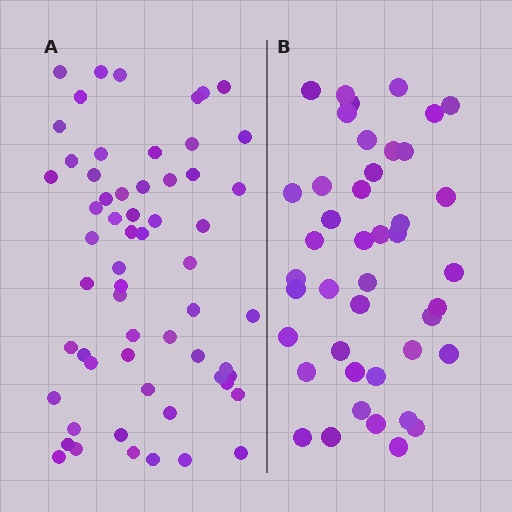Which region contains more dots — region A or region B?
Region A (the left region) has more dots.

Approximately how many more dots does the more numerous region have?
Region A has approximately 15 more dots than region B.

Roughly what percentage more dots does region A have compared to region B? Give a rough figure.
About 40% more.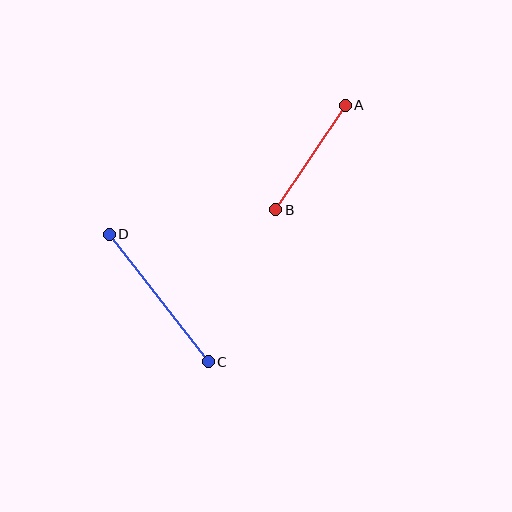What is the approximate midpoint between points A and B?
The midpoint is at approximately (311, 157) pixels.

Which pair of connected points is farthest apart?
Points C and D are farthest apart.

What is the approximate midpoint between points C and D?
The midpoint is at approximately (159, 298) pixels.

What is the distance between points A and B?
The distance is approximately 125 pixels.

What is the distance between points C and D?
The distance is approximately 161 pixels.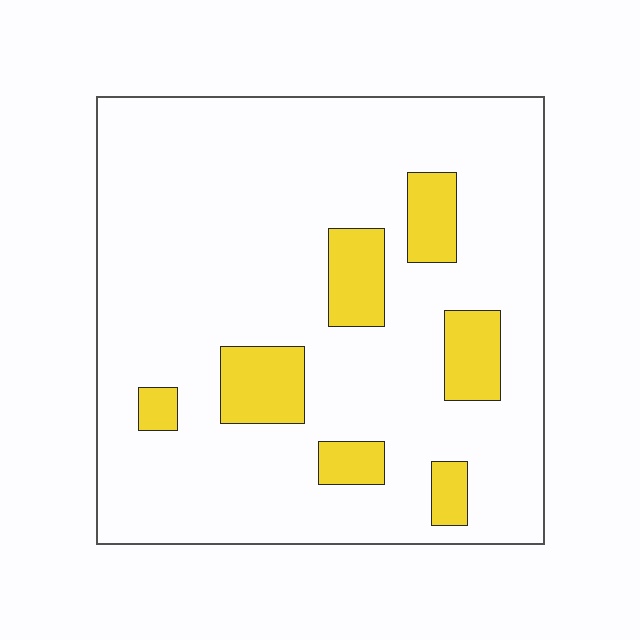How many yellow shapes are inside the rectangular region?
7.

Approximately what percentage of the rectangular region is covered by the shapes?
Approximately 15%.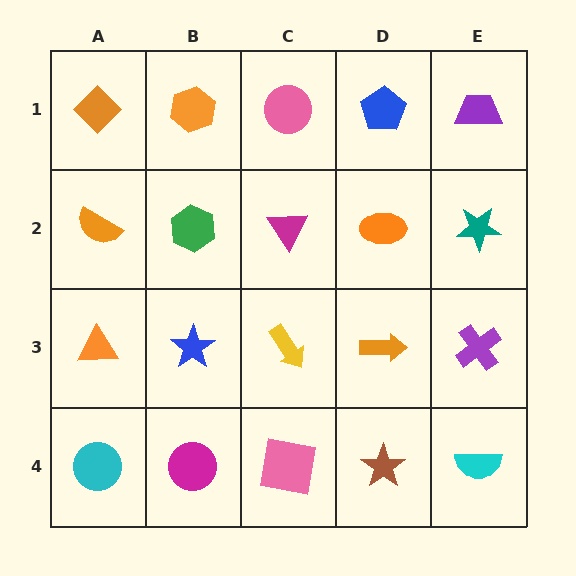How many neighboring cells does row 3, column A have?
3.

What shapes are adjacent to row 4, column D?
An orange arrow (row 3, column D), a pink square (row 4, column C), a cyan semicircle (row 4, column E).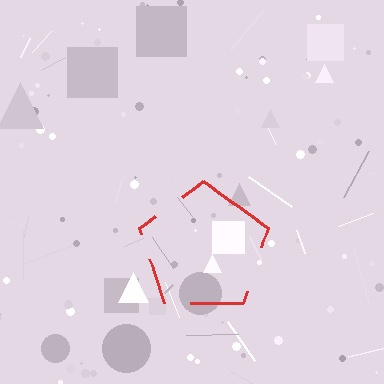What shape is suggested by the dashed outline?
The dashed outline suggests a pentagon.